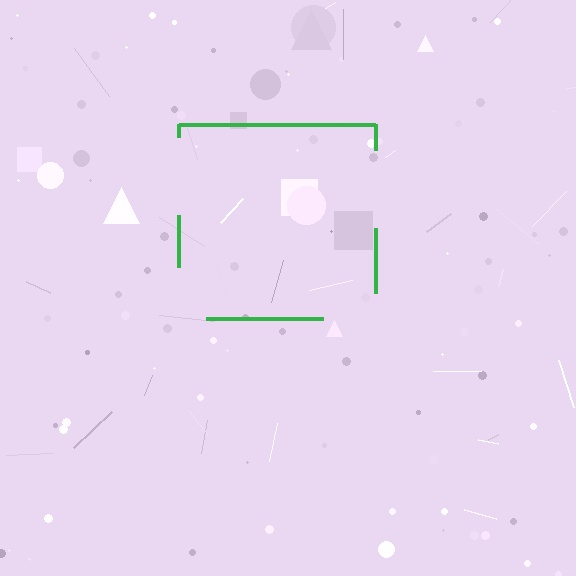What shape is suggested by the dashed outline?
The dashed outline suggests a square.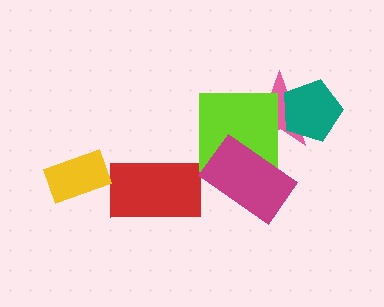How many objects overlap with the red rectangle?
0 objects overlap with the red rectangle.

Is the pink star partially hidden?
Yes, it is partially covered by another shape.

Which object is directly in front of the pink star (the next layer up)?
The teal pentagon is directly in front of the pink star.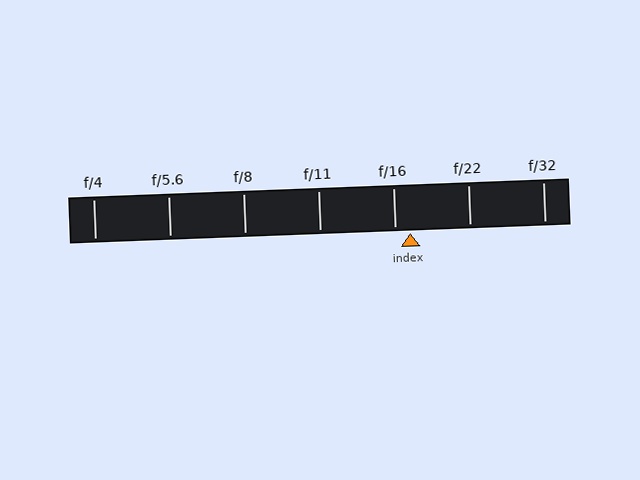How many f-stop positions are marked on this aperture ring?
There are 7 f-stop positions marked.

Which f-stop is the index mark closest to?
The index mark is closest to f/16.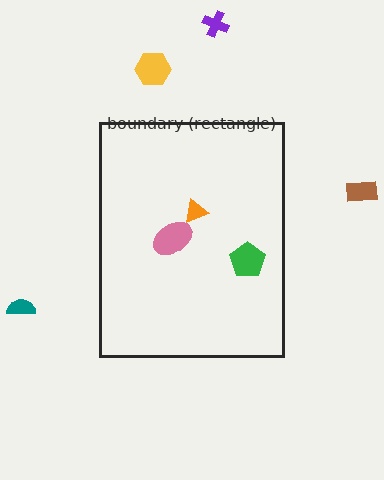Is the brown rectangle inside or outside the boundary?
Outside.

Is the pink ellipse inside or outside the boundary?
Inside.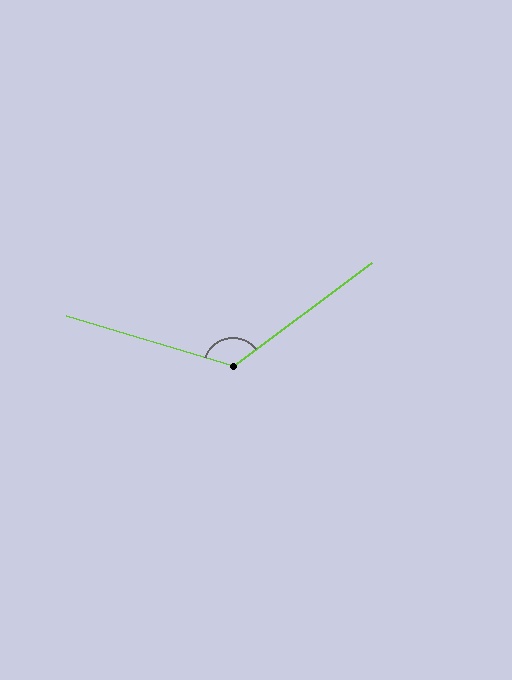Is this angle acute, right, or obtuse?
It is obtuse.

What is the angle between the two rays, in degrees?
Approximately 126 degrees.